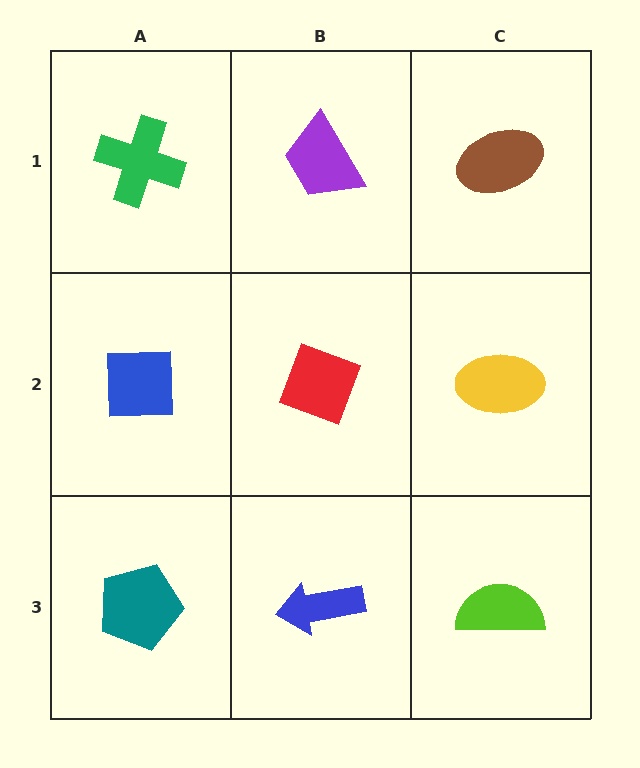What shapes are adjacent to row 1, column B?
A red diamond (row 2, column B), a green cross (row 1, column A), a brown ellipse (row 1, column C).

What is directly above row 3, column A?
A blue square.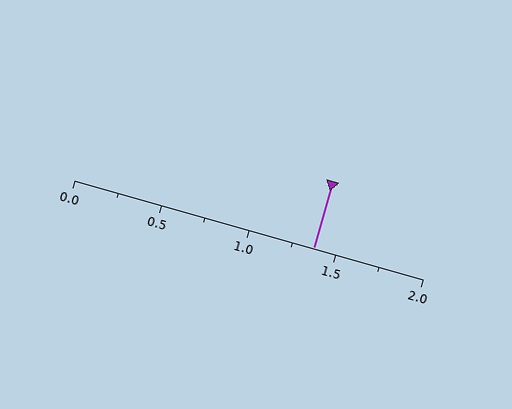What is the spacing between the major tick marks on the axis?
The major ticks are spaced 0.5 apart.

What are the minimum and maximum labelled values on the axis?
The axis runs from 0.0 to 2.0.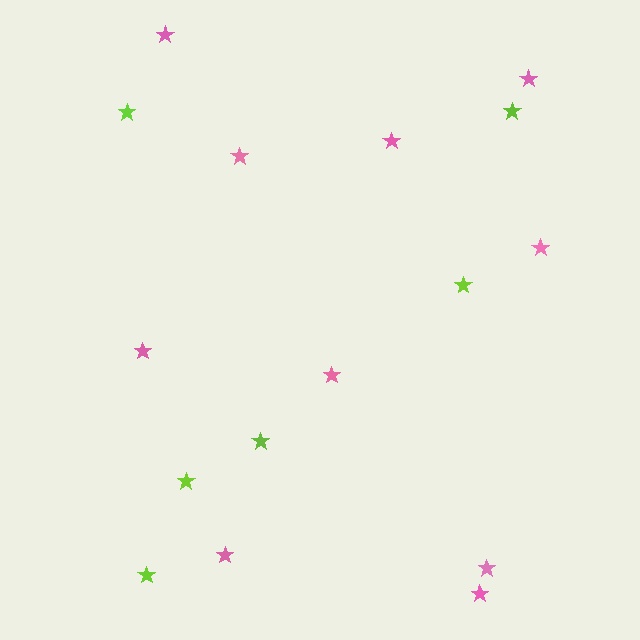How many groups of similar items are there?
There are 2 groups: one group of pink stars (10) and one group of lime stars (6).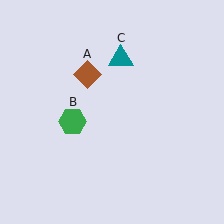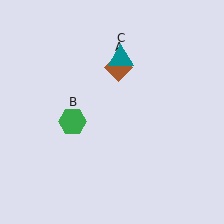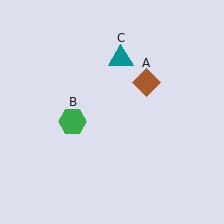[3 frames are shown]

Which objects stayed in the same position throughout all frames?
Green hexagon (object B) and teal triangle (object C) remained stationary.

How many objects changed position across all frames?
1 object changed position: brown diamond (object A).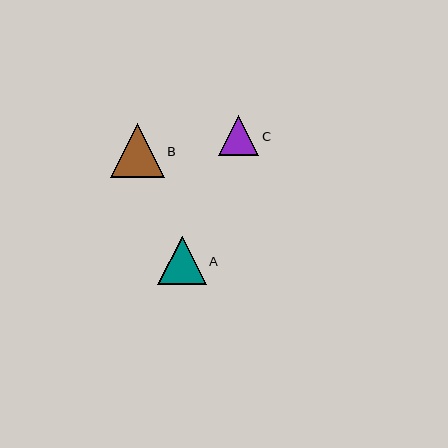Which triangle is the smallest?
Triangle C is the smallest with a size of approximately 40 pixels.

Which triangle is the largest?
Triangle B is the largest with a size of approximately 54 pixels.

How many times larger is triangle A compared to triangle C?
Triangle A is approximately 1.2 times the size of triangle C.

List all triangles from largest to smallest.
From largest to smallest: B, A, C.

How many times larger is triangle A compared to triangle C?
Triangle A is approximately 1.2 times the size of triangle C.